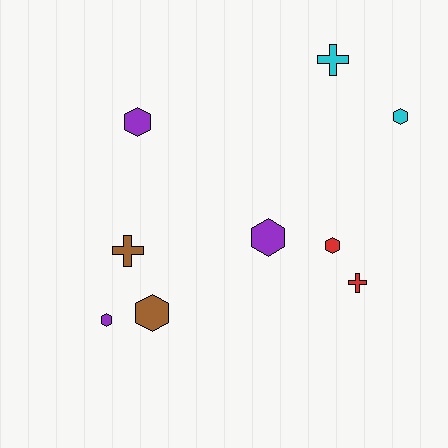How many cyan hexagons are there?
There is 1 cyan hexagon.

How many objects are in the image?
There are 9 objects.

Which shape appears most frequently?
Hexagon, with 6 objects.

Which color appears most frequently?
Purple, with 3 objects.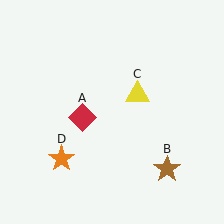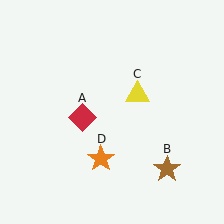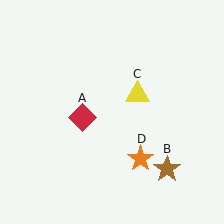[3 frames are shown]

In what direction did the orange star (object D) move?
The orange star (object D) moved right.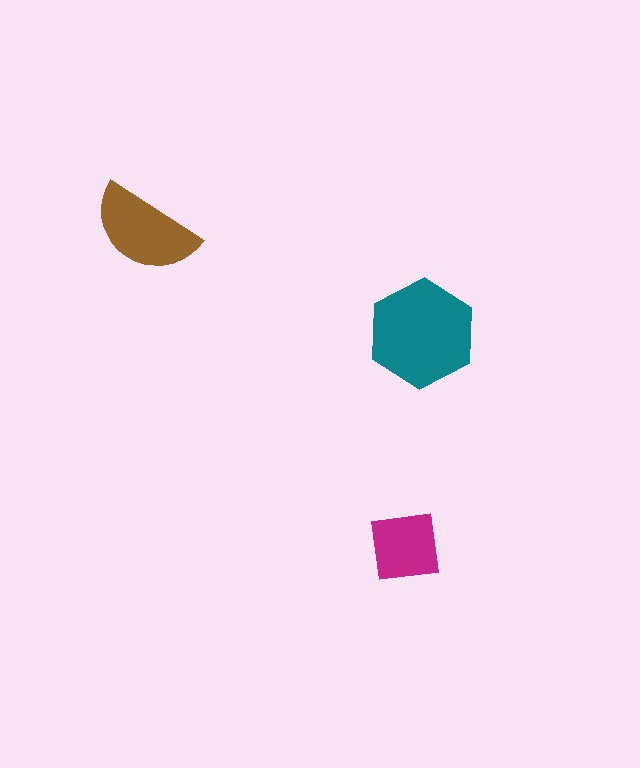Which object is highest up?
The brown semicircle is topmost.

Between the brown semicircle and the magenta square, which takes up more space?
The brown semicircle.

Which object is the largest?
The teal hexagon.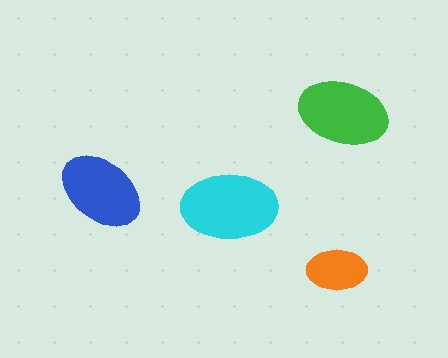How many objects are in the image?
There are 4 objects in the image.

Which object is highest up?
The green ellipse is topmost.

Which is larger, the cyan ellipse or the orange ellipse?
The cyan one.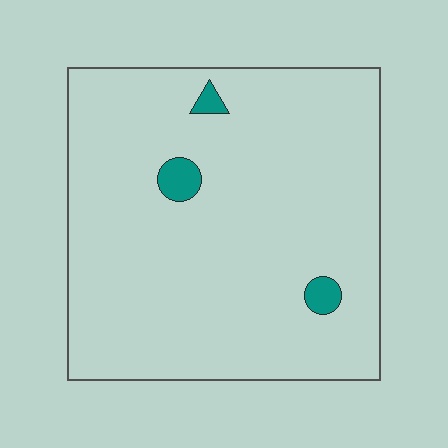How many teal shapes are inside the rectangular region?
3.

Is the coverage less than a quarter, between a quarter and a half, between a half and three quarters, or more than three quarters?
Less than a quarter.